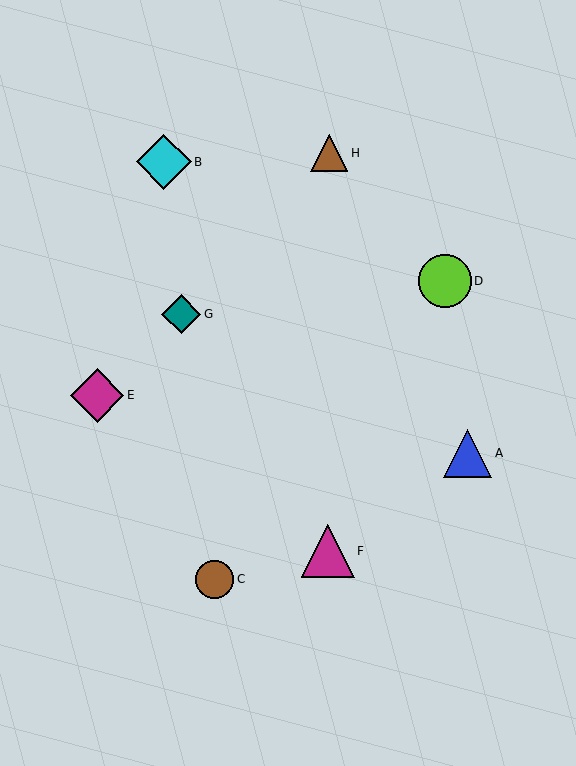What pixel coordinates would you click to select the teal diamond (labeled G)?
Click at (181, 314) to select the teal diamond G.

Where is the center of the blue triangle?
The center of the blue triangle is at (468, 453).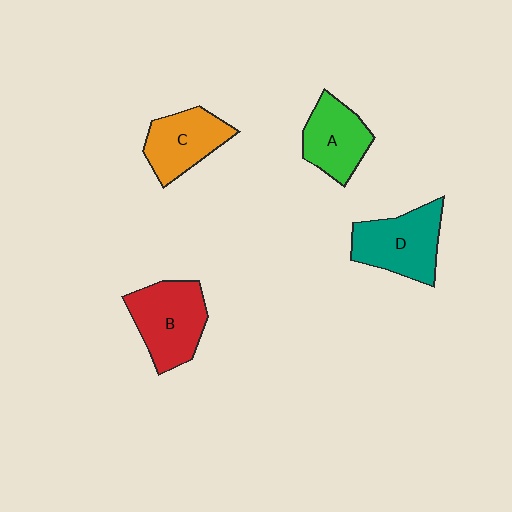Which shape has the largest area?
Shape B (red).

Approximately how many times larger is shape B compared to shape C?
Approximately 1.2 times.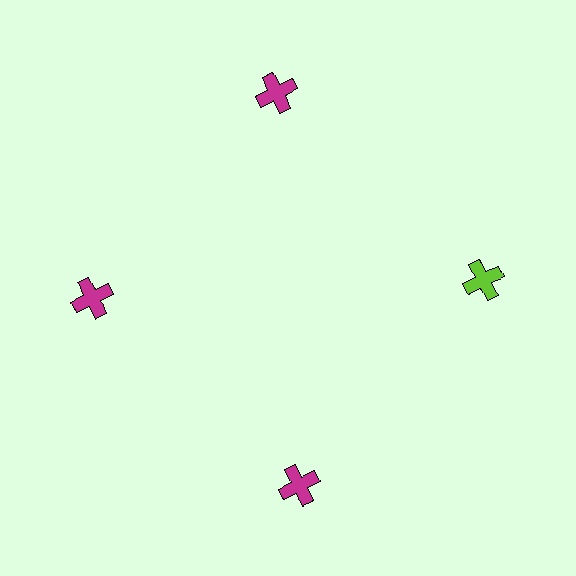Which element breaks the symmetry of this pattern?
The lime cross at roughly the 3 o'clock position breaks the symmetry. All other shapes are magenta crosses.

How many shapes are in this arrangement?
There are 4 shapes arranged in a ring pattern.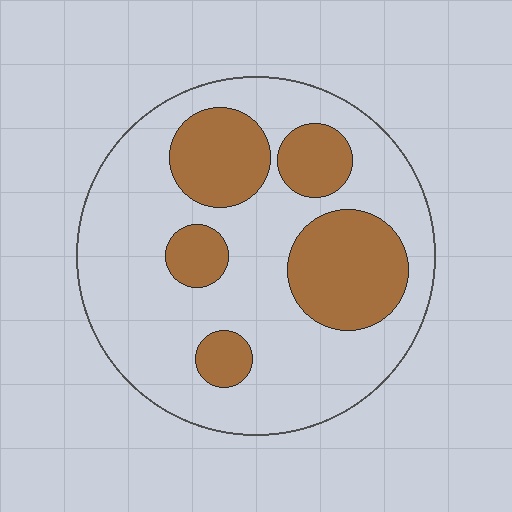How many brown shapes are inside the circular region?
5.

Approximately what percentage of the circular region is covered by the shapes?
Approximately 30%.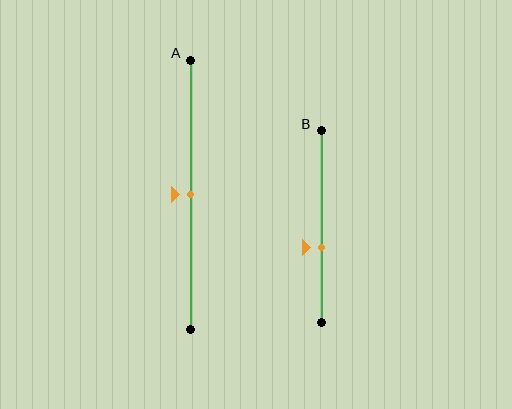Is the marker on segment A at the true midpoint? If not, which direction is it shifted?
Yes, the marker on segment A is at the true midpoint.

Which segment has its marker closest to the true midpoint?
Segment A has its marker closest to the true midpoint.